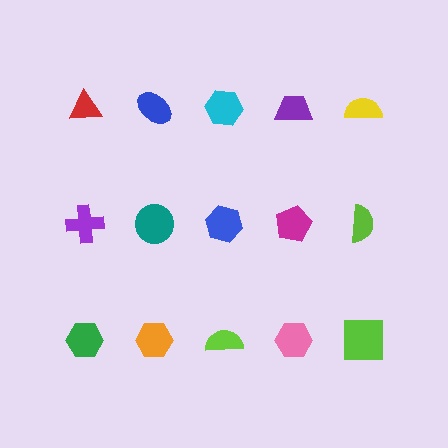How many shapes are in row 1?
5 shapes.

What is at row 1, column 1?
A red triangle.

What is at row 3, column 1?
A green hexagon.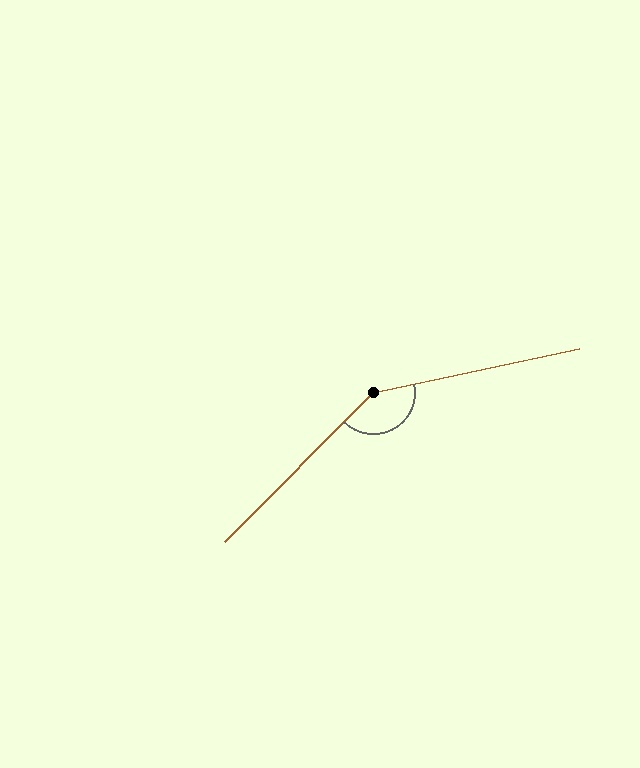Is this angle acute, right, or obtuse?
It is obtuse.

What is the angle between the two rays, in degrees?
Approximately 147 degrees.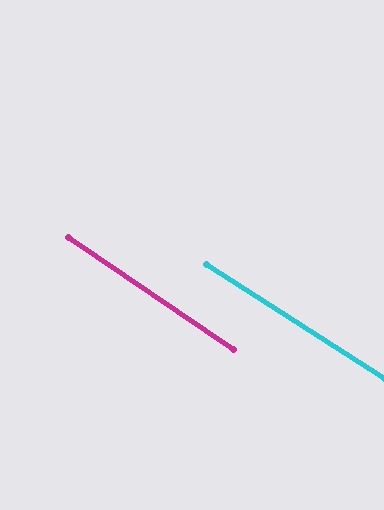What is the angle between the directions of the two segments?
Approximately 2 degrees.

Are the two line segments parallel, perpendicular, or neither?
Parallel — their directions differ by only 1.7°.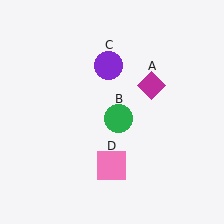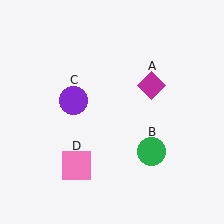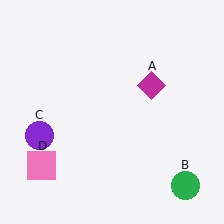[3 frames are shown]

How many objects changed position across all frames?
3 objects changed position: green circle (object B), purple circle (object C), pink square (object D).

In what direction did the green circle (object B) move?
The green circle (object B) moved down and to the right.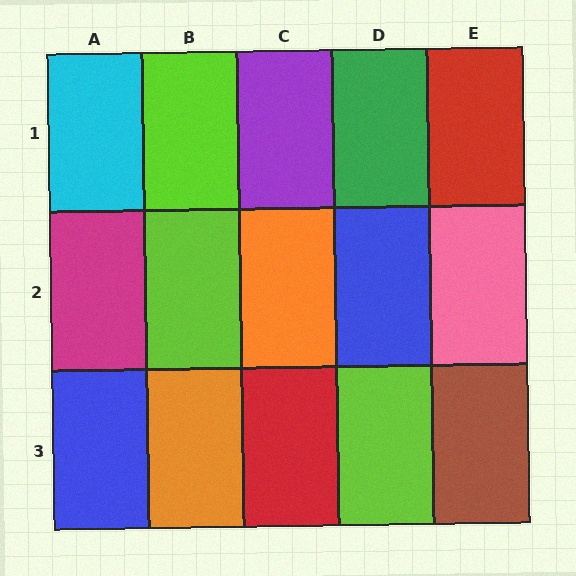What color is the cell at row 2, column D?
Blue.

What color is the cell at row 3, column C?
Red.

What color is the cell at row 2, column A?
Magenta.